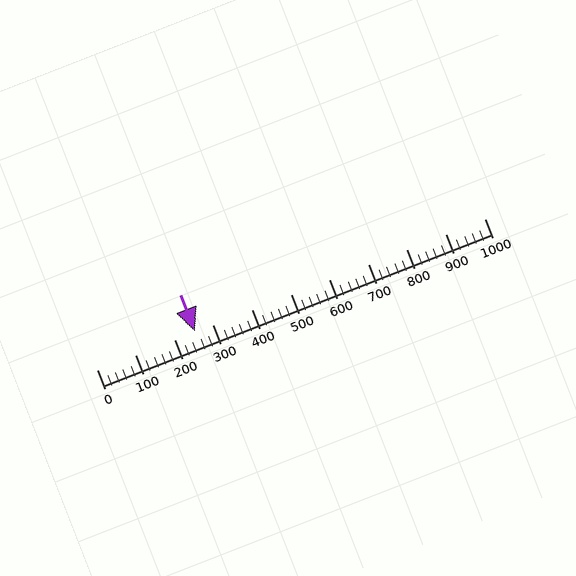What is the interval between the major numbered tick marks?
The major tick marks are spaced 100 units apart.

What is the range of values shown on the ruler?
The ruler shows values from 0 to 1000.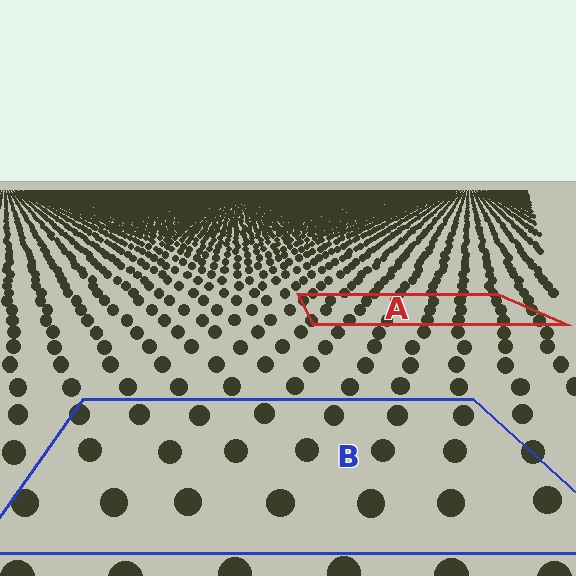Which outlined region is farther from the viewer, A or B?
Region A is farther from the viewer — the texture elements inside it appear smaller and more densely packed.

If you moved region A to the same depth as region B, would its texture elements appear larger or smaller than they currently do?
They would appear larger. At a closer depth, the same texture elements are projected at a bigger on-screen size.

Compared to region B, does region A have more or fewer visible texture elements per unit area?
Region A has more texture elements per unit area — they are packed more densely because it is farther away.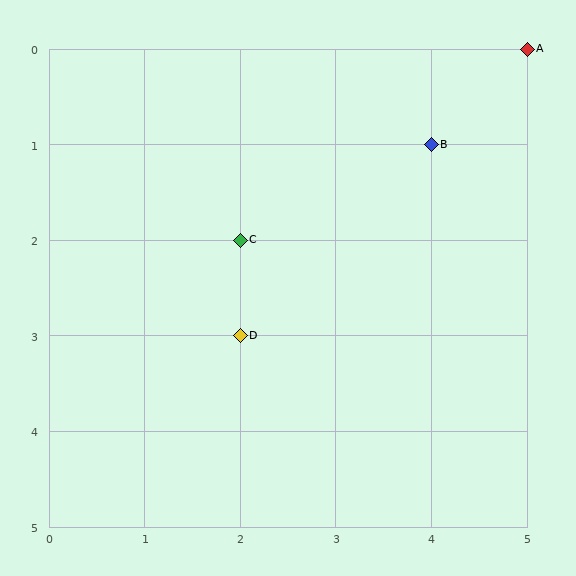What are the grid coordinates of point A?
Point A is at grid coordinates (5, 0).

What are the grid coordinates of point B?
Point B is at grid coordinates (4, 1).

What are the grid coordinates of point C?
Point C is at grid coordinates (2, 2).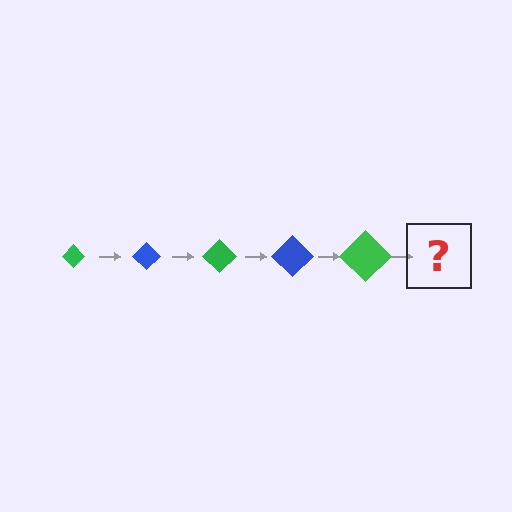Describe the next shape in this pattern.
It should be a blue diamond, larger than the previous one.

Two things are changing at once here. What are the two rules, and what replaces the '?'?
The two rules are that the diamond grows larger each step and the color cycles through green and blue. The '?' should be a blue diamond, larger than the previous one.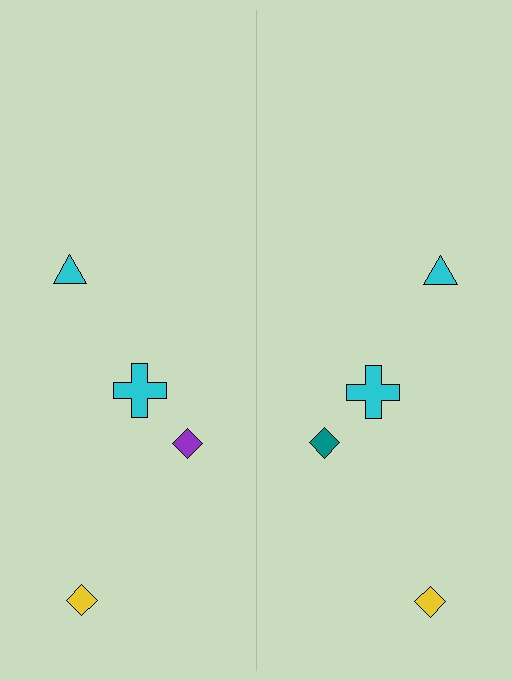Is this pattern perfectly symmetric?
No, the pattern is not perfectly symmetric. The teal diamond on the right side breaks the symmetry — its mirror counterpart is purple.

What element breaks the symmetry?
The teal diamond on the right side breaks the symmetry — its mirror counterpart is purple.